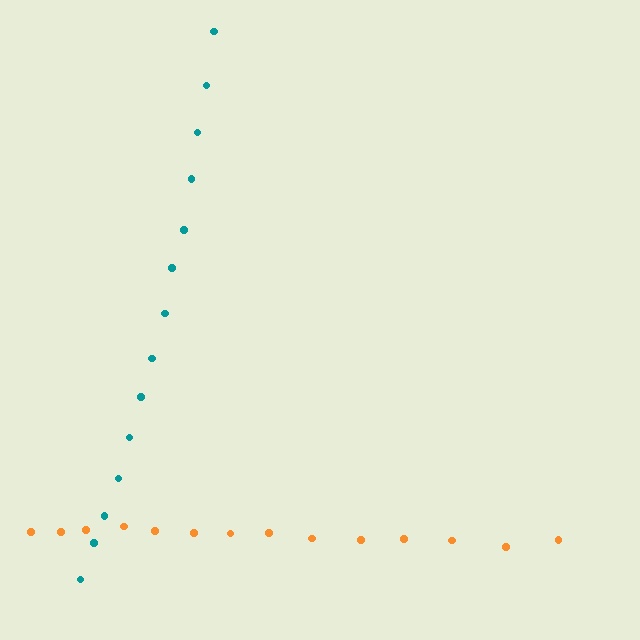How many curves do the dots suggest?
There are 2 distinct paths.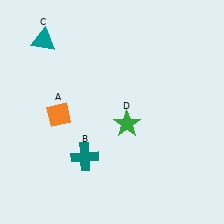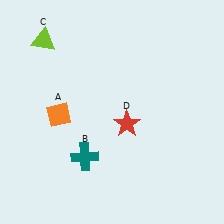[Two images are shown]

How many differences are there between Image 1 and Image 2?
There are 2 differences between the two images.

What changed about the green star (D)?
In Image 1, D is green. In Image 2, it changed to red.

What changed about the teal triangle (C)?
In Image 1, C is teal. In Image 2, it changed to lime.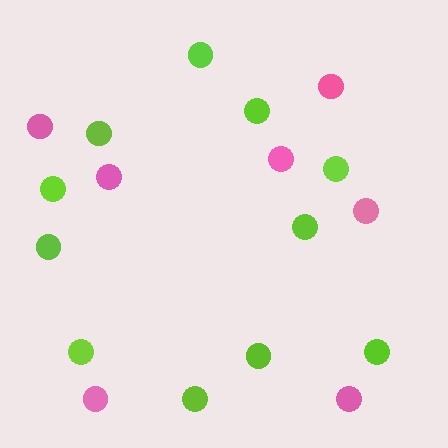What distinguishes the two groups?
There are 2 groups: one group of pink circles (7) and one group of lime circles (11).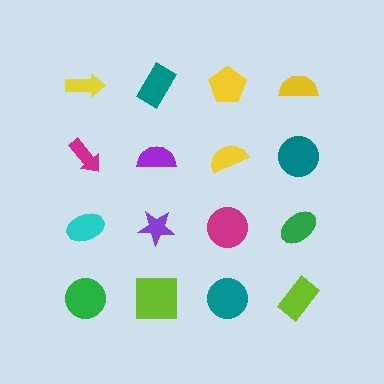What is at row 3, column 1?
A cyan ellipse.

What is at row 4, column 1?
A green circle.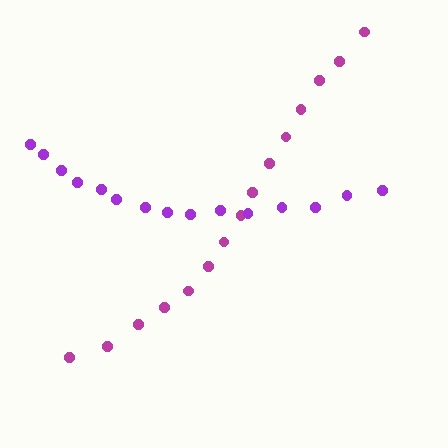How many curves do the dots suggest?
There are 2 distinct paths.